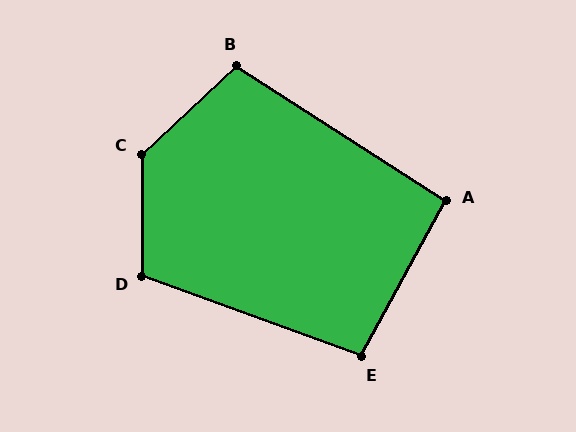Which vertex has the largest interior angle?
C, at approximately 133 degrees.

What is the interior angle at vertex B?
Approximately 104 degrees (obtuse).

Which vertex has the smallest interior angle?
A, at approximately 94 degrees.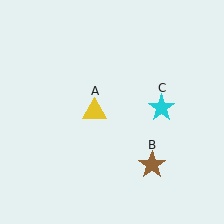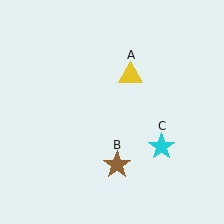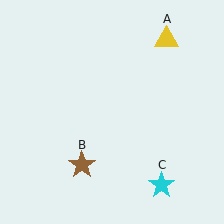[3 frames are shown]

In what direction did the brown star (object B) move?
The brown star (object B) moved left.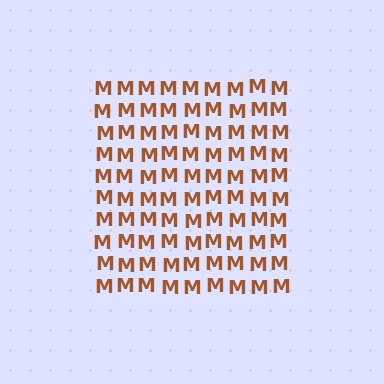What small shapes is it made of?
It is made of small letter M's.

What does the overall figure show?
The overall figure shows a square.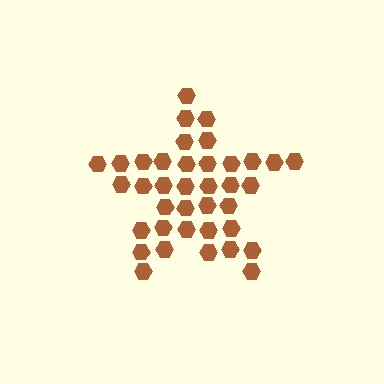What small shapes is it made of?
It is made of small hexagons.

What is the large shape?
The large shape is a star.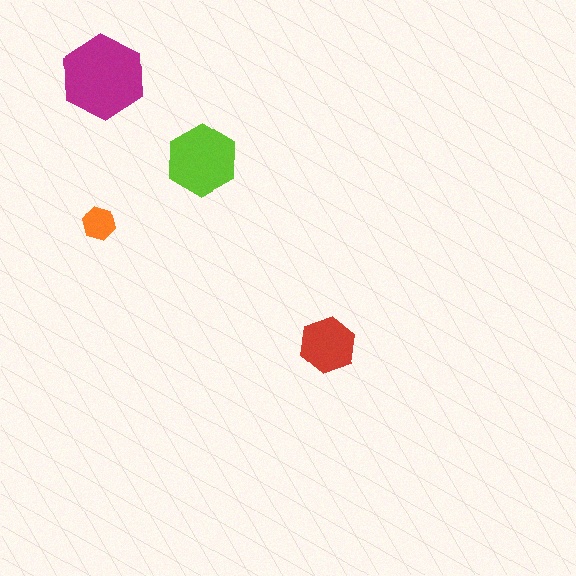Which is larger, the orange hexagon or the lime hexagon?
The lime one.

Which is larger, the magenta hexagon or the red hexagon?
The magenta one.